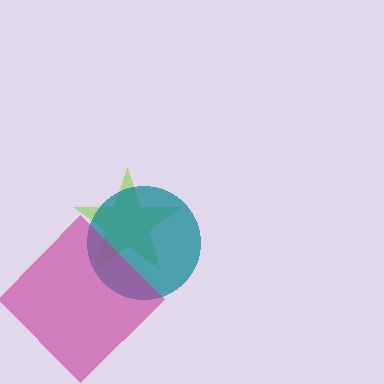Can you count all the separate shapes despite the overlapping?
Yes, there are 3 separate shapes.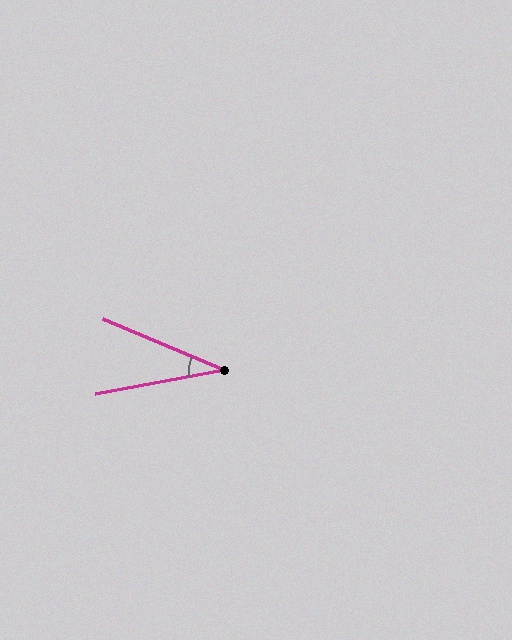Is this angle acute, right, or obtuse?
It is acute.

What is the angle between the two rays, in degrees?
Approximately 33 degrees.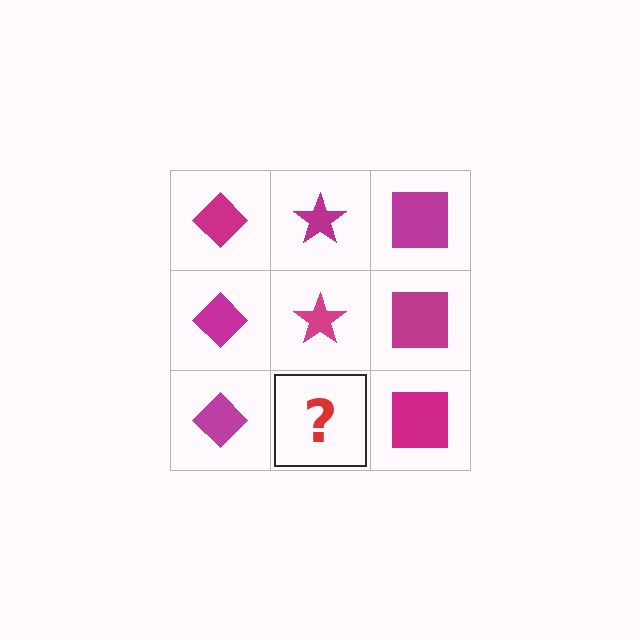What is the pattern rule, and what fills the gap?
The rule is that each column has a consistent shape. The gap should be filled with a magenta star.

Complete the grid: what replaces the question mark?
The question mark should be replaced with a magenta star.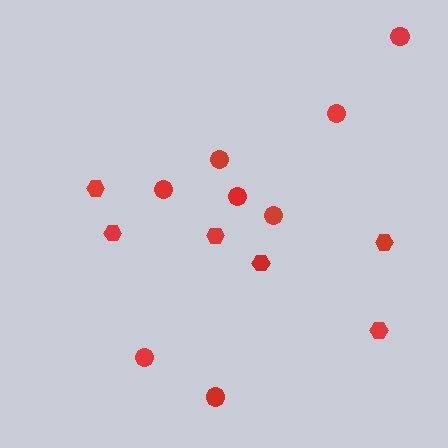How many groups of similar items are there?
There are 2 groups: one group of hexagons (6) and one group of circles (8).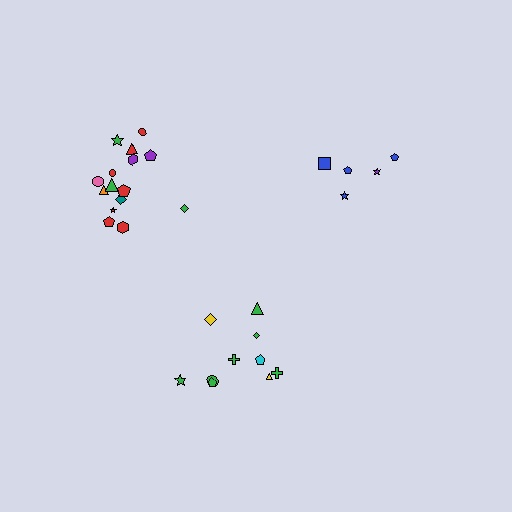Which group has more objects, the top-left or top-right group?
The top-left group.